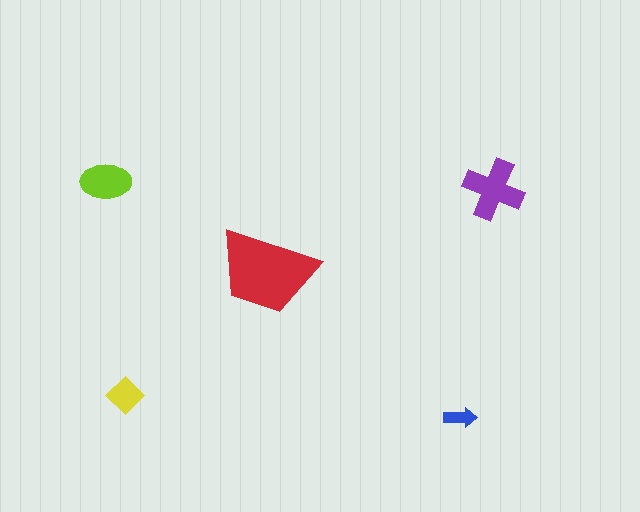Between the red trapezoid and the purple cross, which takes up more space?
The red trapezoid.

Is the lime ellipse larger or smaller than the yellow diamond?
Larger.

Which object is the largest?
The red trapezoid.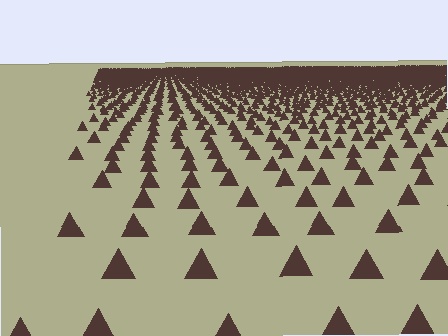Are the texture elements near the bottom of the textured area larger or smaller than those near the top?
Larger. Near the bottom, elements are closer to the viewer and appear at a bigger on-screen size.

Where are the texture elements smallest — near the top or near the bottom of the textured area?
Near the top.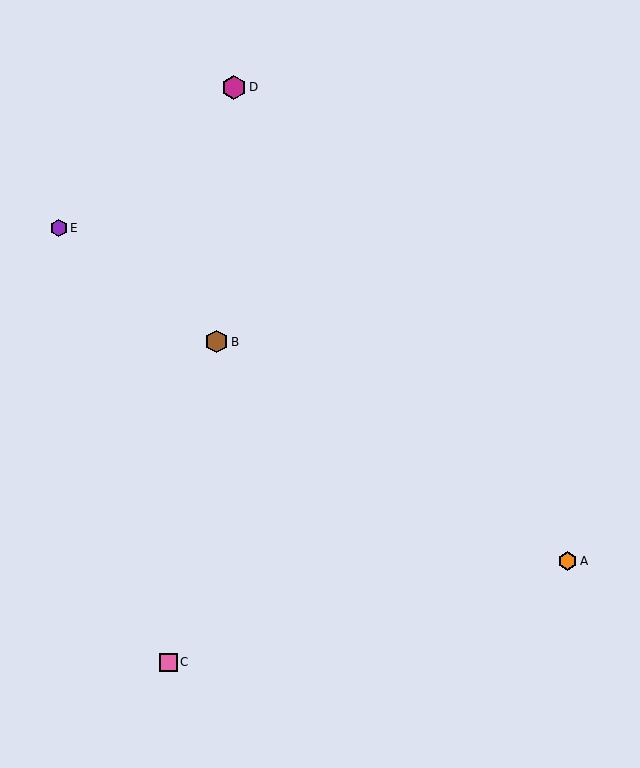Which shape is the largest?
The magenta hexagon (labeled D) is the largest.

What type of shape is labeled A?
Shape A is an orange hexagon.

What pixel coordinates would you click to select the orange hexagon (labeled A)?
Click at (567, 561) to select the orange hexagon A.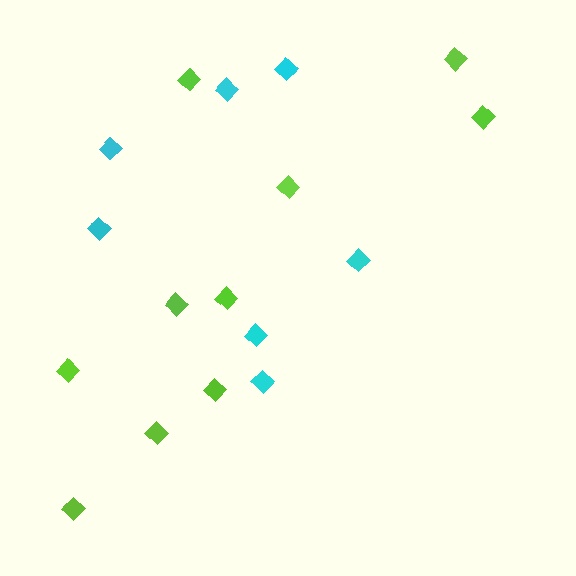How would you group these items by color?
There are 2 groups: one group of lime diamonds (10) and one group of cyan diamonds (7).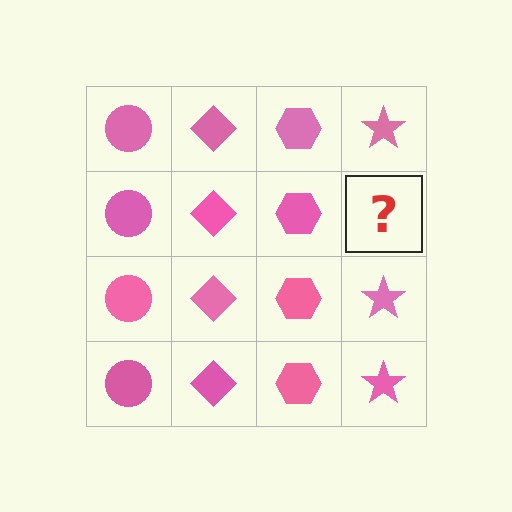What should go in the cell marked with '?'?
The missing cell should contain a pink star.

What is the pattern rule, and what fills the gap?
The rule is that each column has a consistent shape. The gap should be filled with a pink star.